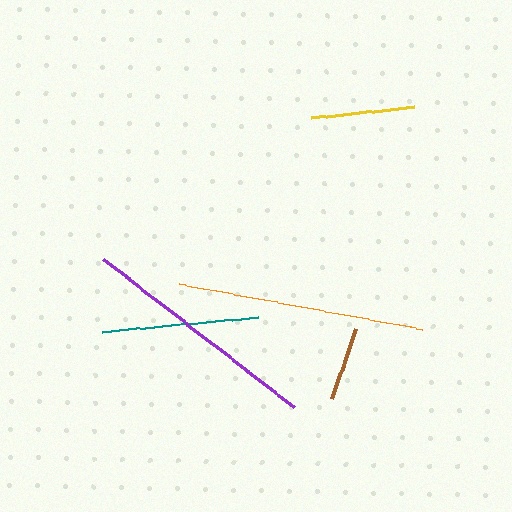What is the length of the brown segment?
The brown segment is approximately 74 pixels long.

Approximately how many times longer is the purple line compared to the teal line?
The purple line is approximately 1.5 times the length of the teal line.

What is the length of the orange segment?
The orange segment is approximately 247 pixels long.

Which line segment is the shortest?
The brown line is the shortest at approximately 74 pixels.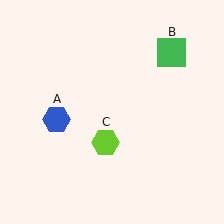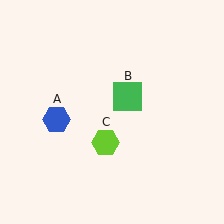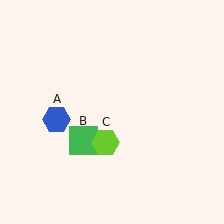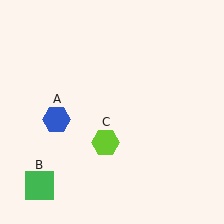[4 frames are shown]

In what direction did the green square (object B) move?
The green square (object B) moved down and to the left.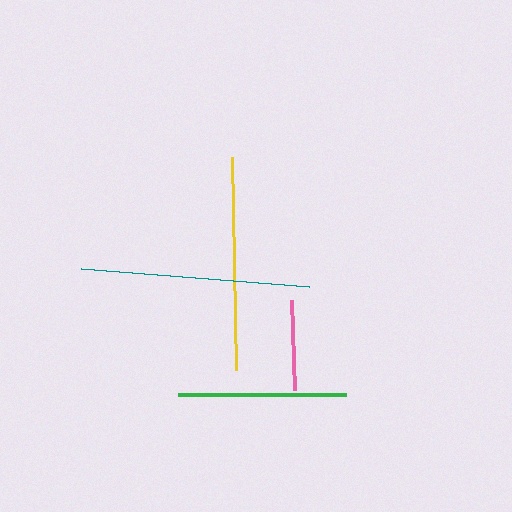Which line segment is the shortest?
The pink line is the shortest at approximately 90 pixels.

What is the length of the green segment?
The green segment is approximately 167 pixels long.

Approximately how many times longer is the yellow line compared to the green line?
The yellow line is approximately 1.3 times the length of the green line.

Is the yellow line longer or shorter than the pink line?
The yellow line is longer than the pink line.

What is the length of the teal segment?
The teal segment is approximately 228 pixels long.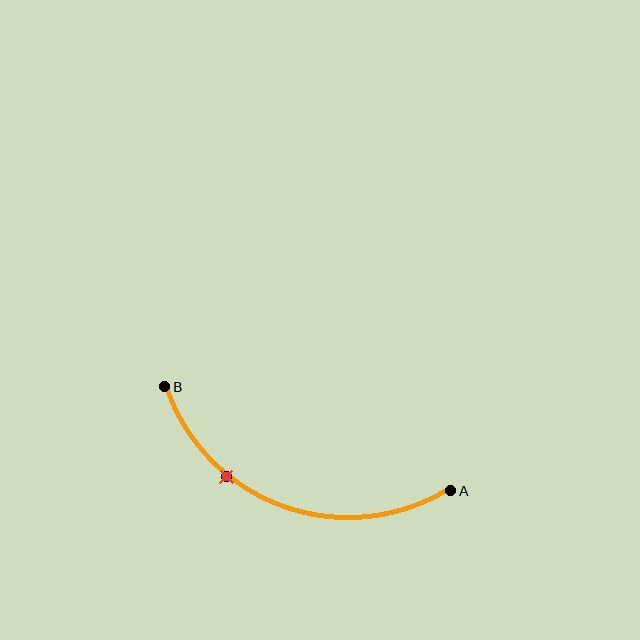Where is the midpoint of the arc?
The arc midpoint is the point on the curve farthest from the straight line joining A and B. It sits below that line.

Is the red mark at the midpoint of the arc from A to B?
No. The red mark lies on the arc but is closer to endpoint B. The arc midpoint would be at the point on the curve equidistant along the arc from both A and B.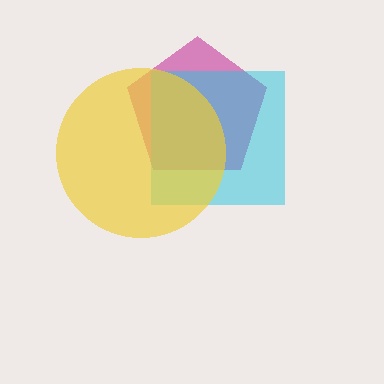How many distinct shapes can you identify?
There are 3 distinct shapes: a magenta pentagon, a cyan square, a yellow circle.